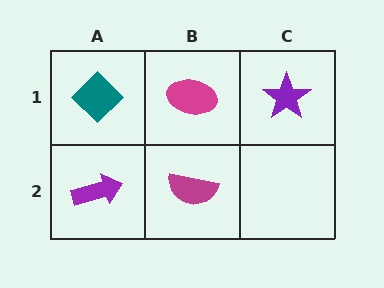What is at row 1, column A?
A teal diamond.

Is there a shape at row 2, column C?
No, that cell is empty.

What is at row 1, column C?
A purple star.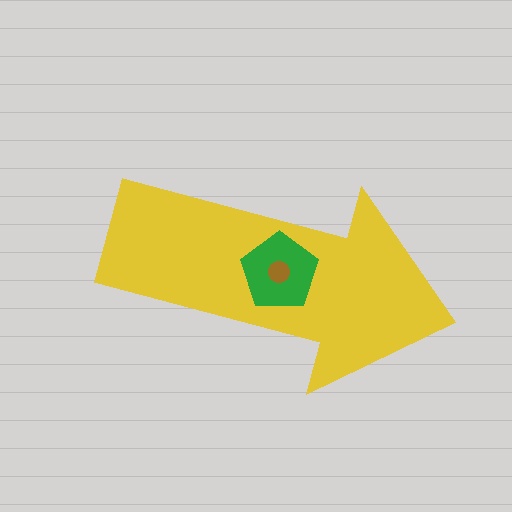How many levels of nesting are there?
3.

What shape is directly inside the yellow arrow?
The green pentagon.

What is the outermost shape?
The yellow arrow.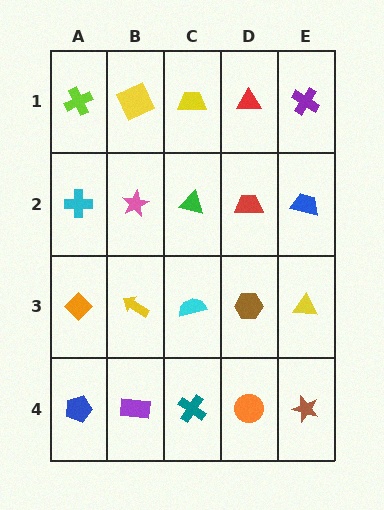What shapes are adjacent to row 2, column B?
A yellow square (row 1, column B), a yellow arrow (row 3, column B), a cyan cross (row 2, column A), a green triangle (row 2, column C).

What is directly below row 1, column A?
A cyan cross.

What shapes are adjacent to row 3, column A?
A cyan cross (row 2, column A), a blue pentagon (row 4, column A), a yellow arrow (row 3, column B).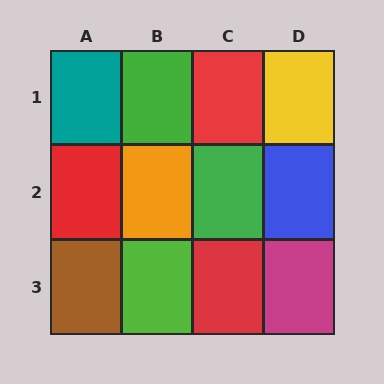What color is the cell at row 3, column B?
Lime.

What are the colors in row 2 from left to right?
Red, orange, green, blue.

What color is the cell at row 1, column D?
Yellow.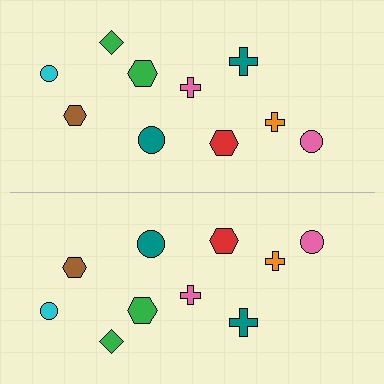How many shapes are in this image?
There are 20 shapes in this image.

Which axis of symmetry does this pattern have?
The pattern has a horizontal axis of symmetry running through the center of the image.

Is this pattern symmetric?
Yes, this pattern has bilateral (reflection) symmetry.